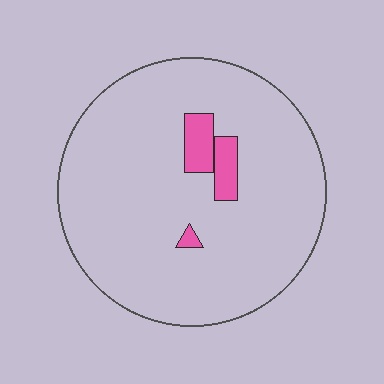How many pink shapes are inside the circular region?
3.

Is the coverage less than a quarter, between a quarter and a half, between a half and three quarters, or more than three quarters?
Less than a quarter.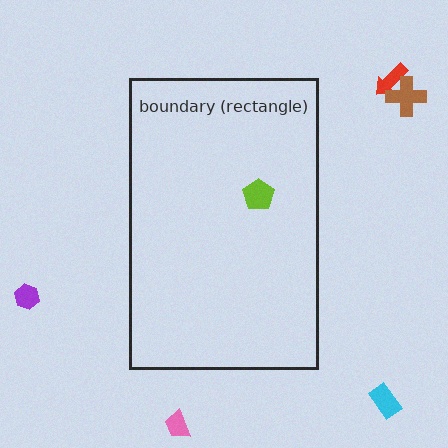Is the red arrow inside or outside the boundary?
Outside.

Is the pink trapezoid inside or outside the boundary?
Outside.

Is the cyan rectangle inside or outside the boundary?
Outside.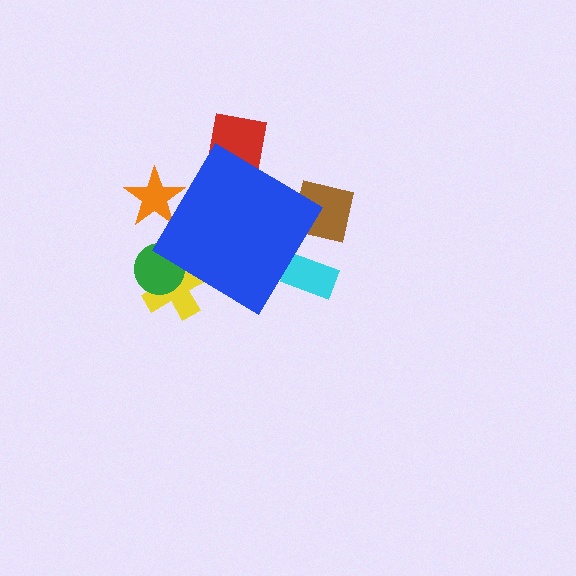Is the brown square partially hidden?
Yes, the brown square is partially hidden behind the blue diamond.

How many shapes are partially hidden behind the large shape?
6 shapes are partially hidden.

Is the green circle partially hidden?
Yes, the green circle is partially hidden behind the blue diamond.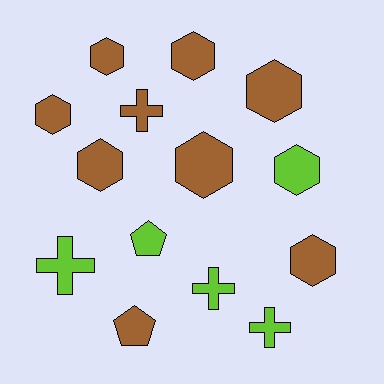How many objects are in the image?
There are 14 objects.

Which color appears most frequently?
Brown, with 9 objects.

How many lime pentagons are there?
There is 1 lime pentagon.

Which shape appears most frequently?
Hexagon, with 8 objects.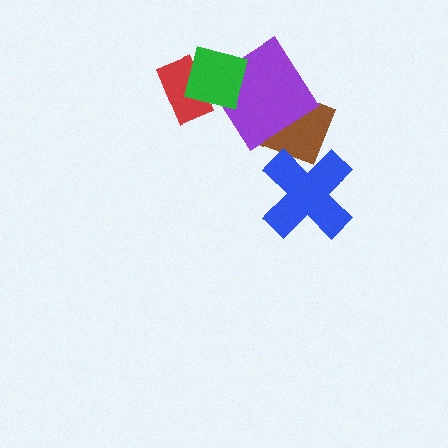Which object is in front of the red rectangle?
The green square is in front of the red rectangle.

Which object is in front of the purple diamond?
The green square is in front of the purple diamond.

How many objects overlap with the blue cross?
1 object overlaps with the blue cross.